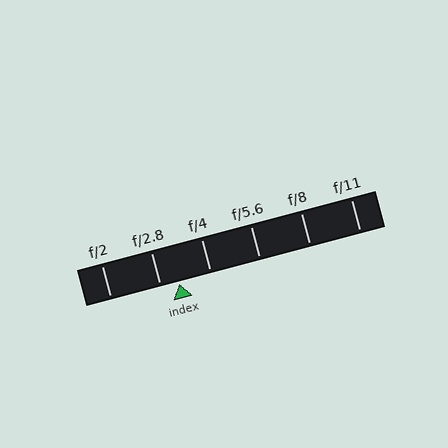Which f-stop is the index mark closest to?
The index mark is closest to f/2.8.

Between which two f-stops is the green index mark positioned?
The index mark is between f/2.8 and f/4.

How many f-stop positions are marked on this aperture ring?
There are 6 f-stop positions marked.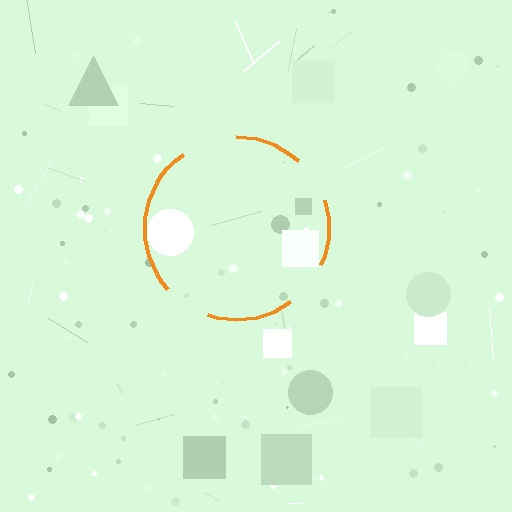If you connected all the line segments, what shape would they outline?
They would outline a circle.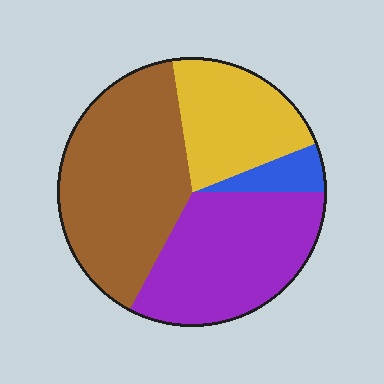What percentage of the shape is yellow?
Yellow takes up about one fifth (1/5) of the shape.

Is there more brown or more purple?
Brown.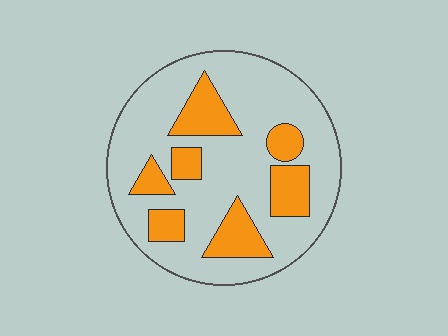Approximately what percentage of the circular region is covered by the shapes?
Approximately 25%.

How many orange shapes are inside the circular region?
7.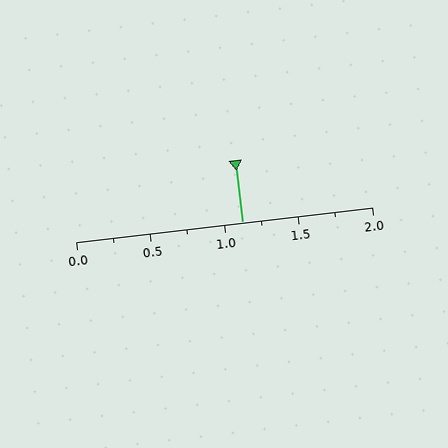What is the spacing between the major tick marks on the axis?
The major ticks are spaced 0.5 apart.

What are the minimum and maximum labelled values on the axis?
The axis runs from 0.0 to 2.0.